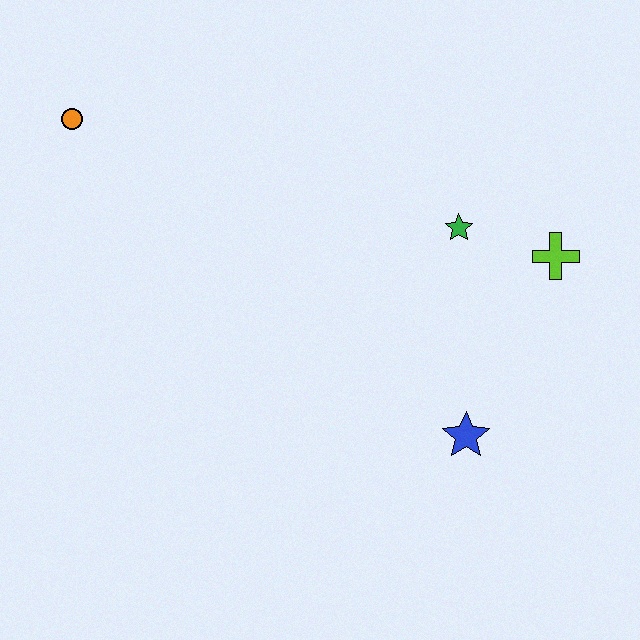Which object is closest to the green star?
The lime cross is closest to the green star.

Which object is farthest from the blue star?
The orange circle is farthest from the blue star.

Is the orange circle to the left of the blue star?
Yes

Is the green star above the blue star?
Yes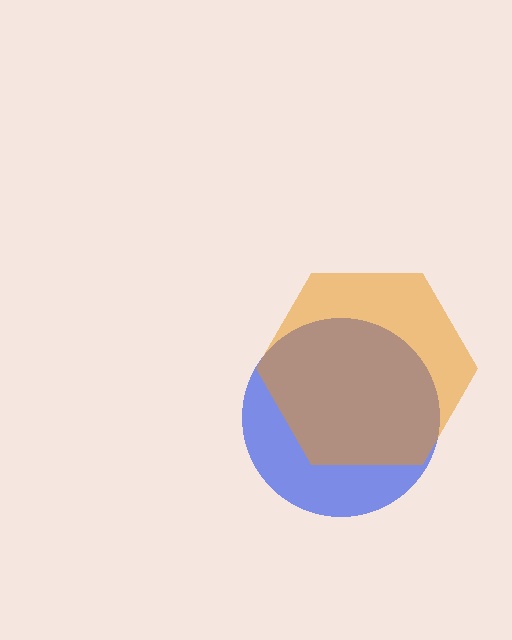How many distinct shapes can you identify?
There are 2 distinct shapes: a blue circle, an orange hexagon.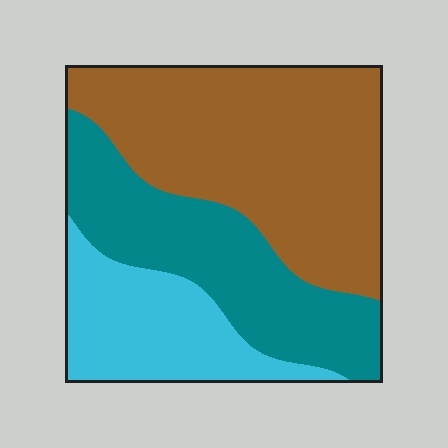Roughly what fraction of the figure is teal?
Teal takes up about one third (1/3) of the figure.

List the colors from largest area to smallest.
From largest to smallest: brown, teal, cyan.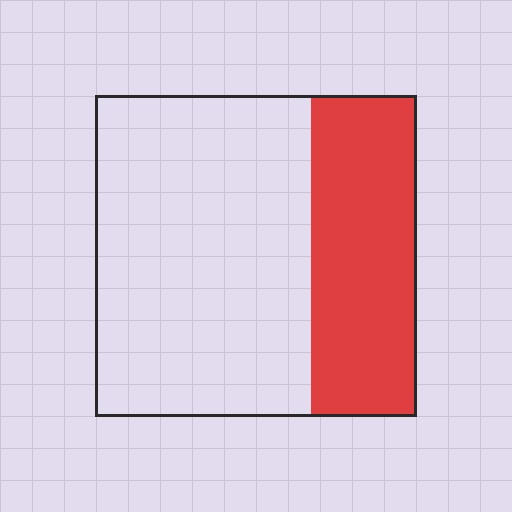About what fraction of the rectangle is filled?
About one third (1/3).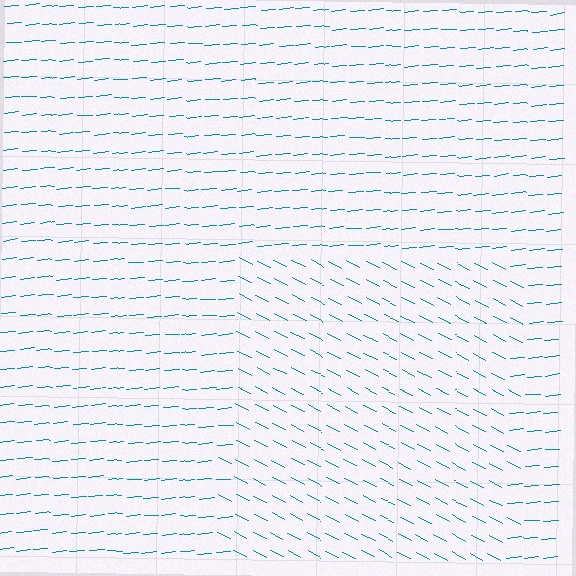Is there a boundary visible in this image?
Yes, there is a texture boundary formed by a change in line orientation.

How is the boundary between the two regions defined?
The boundary is defined purely by a change in line orientation (approximately 32 degrees difference). All lines are the same color and thickness.